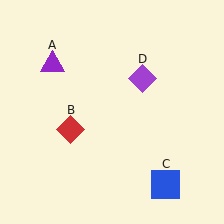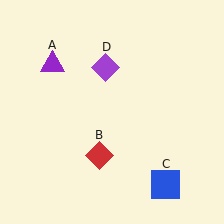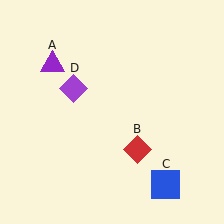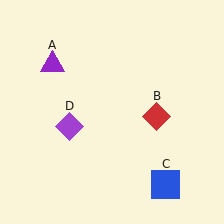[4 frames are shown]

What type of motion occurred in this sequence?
The red diamond (object B), purple diamond (object D) rotated counterclockwise around the center of the scene.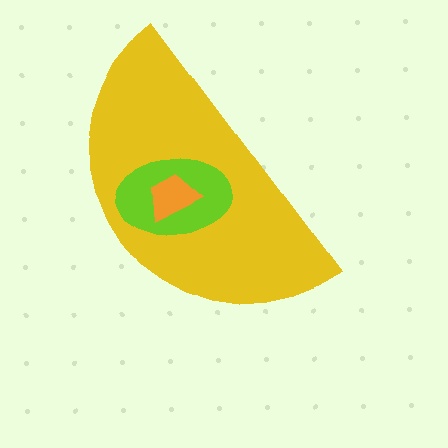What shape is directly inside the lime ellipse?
The orange trapezoid.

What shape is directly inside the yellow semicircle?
The lime ellipse.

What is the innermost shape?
The orange trapezoid.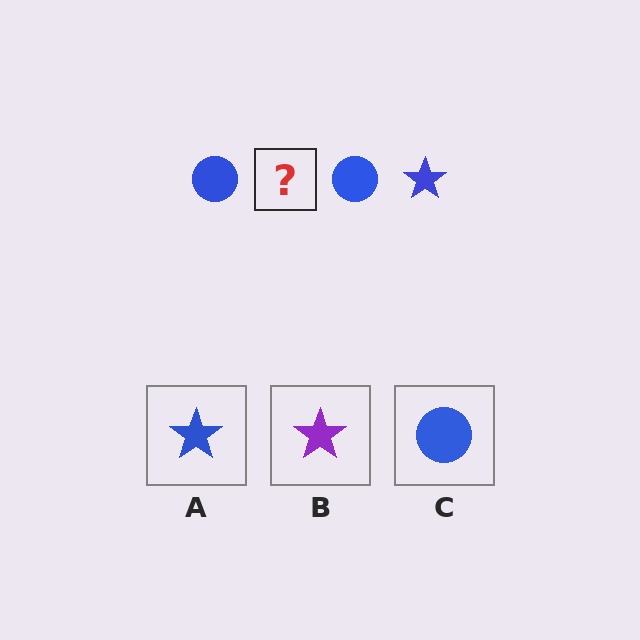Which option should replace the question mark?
Option A.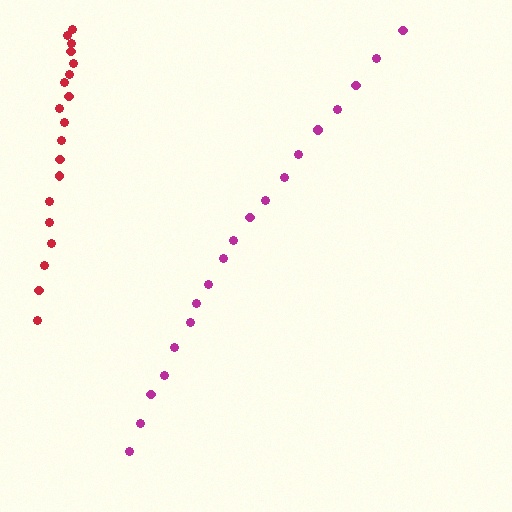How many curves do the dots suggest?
There are 2 distinct paths.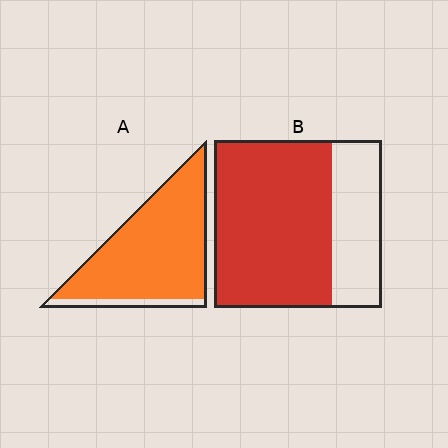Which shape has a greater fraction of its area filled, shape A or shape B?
Shape A.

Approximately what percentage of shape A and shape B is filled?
A is approximately 90% and B is approximately 70%.